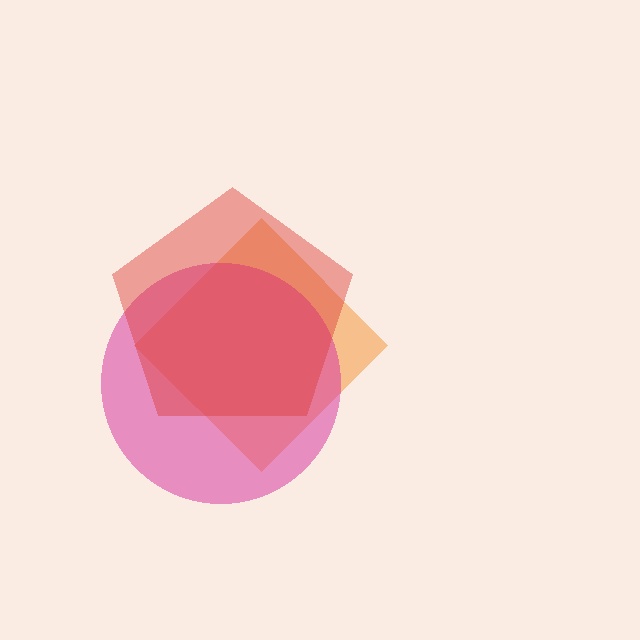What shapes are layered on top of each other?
The layered shapes are: an orange diamond, a magenta circle, a red pentagon.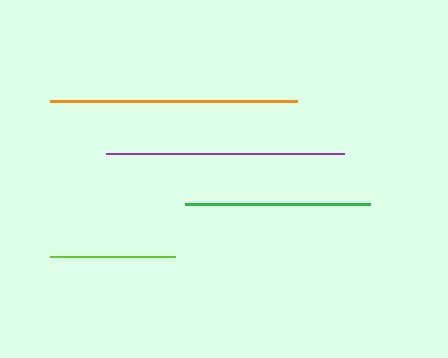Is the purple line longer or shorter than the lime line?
The purple line is longer than the lime line.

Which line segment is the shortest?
The lime line is the shortest at approximately 125 pixels.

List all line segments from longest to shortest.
From longest to shortest: orange, purple, green, lime.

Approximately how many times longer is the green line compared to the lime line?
The green line is approximately 1.5 times the length of the lime line.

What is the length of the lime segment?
The lime segment is approximately 125 pixels long.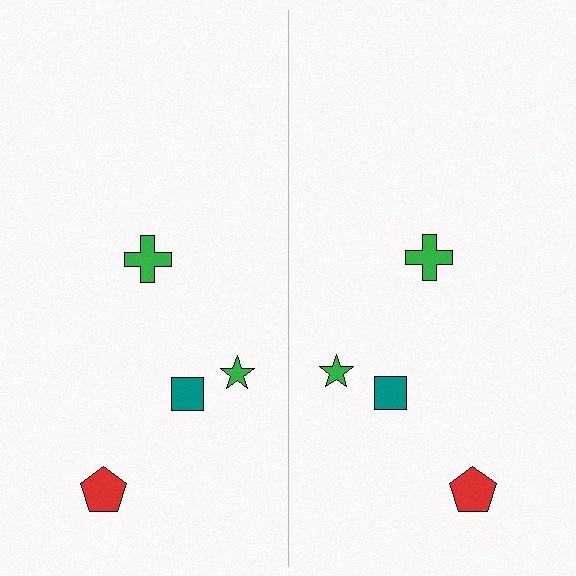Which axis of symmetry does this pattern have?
The pattern has a vertical axis of symmetry running through the center of the image.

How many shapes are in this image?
There are 8 shapes in this image.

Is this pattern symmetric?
Yes, this pattern has bilateral (reflection) symmetry.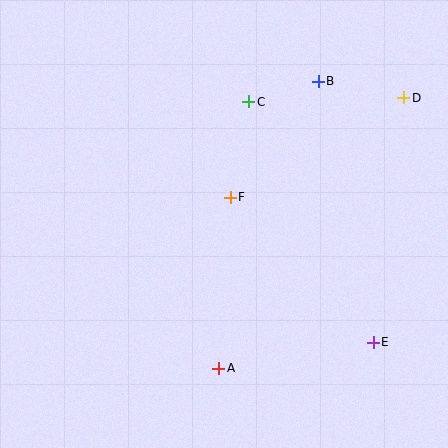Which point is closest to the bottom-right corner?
Point E is closest to the bottom-right corner.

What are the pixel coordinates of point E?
Point E is at (373, 342).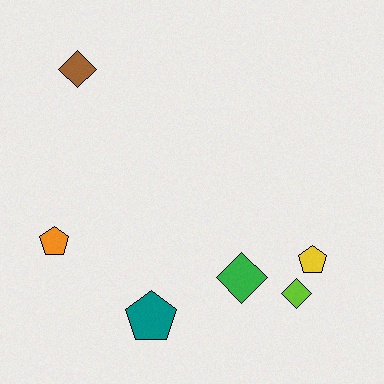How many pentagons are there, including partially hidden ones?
There are 3 pentagons.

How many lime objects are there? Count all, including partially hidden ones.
There is 1 lime object.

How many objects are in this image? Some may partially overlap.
There are 6 objects.